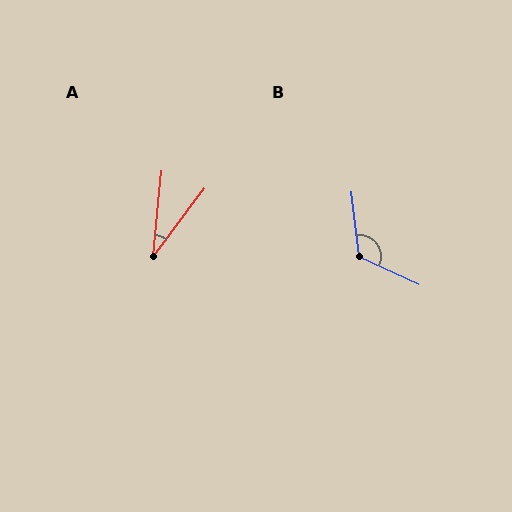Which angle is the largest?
B, at approximately 122 degrees.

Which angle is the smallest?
A, at approximately 31 degrees.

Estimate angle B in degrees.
Approximately 122 degrees.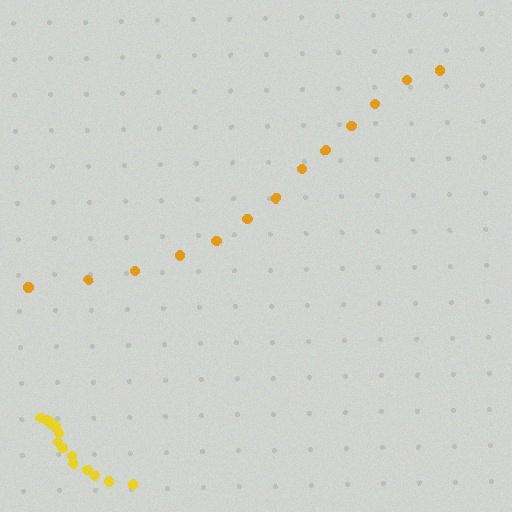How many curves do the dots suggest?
There are 2 distinct paths.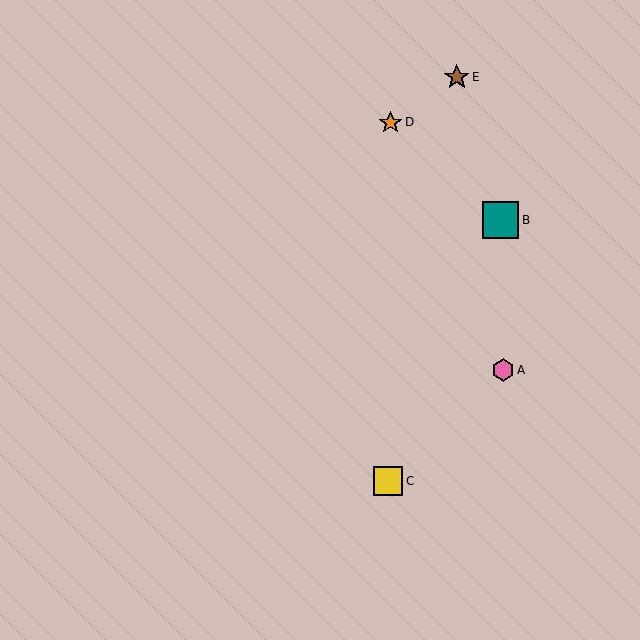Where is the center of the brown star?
The center of the brown star is at (457, 77).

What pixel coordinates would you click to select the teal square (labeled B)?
Click at (501, 220) to select the teal square B.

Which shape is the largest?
The teal square (labeled B) is the largest.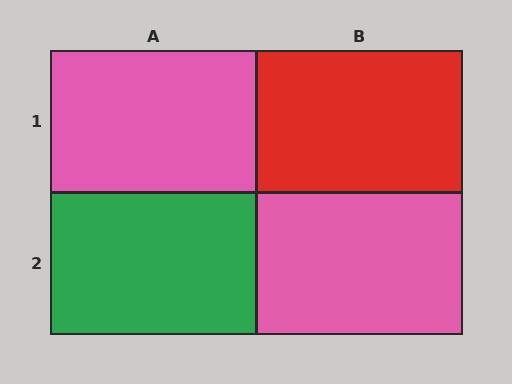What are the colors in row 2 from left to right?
Green, pink.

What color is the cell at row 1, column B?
Red.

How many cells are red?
1 cell is red.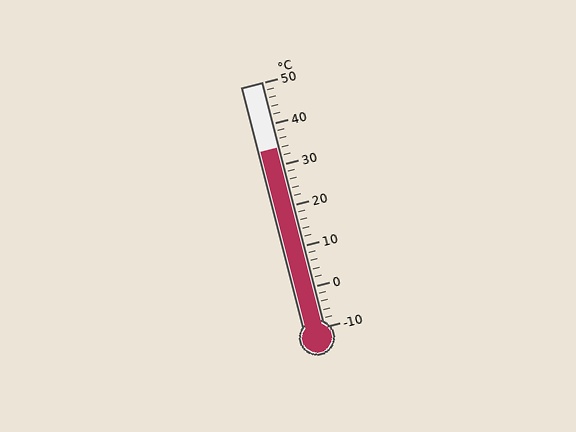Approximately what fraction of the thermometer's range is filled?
The thermometer is filled to approximately 75% of its range.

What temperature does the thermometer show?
The thermometer shows approximately 34°C.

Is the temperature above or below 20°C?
The temperature is above 20°C.